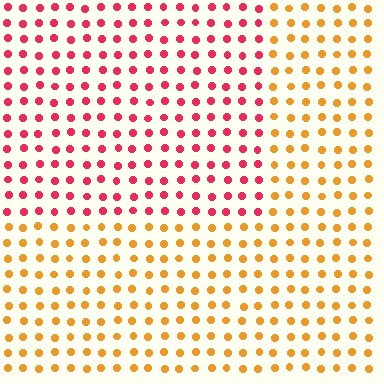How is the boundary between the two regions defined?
The boundary is defined purely by a slight shift in hue (about 50 degrees). Spacing, size, and orientation are identical on both sides.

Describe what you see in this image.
The image is filled with small orange elements in a uniform arrangement. A rectangle-shaped region is visible where the elements are tinted to a slightly different hue, forming a subtle color boundary.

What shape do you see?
I see a rectangle.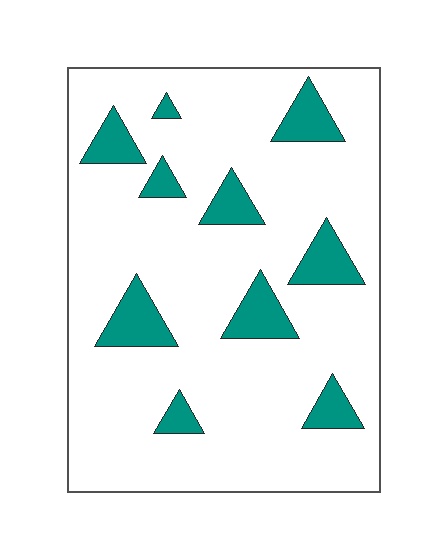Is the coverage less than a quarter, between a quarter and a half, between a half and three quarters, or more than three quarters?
Less than a quarter.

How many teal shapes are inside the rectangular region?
10.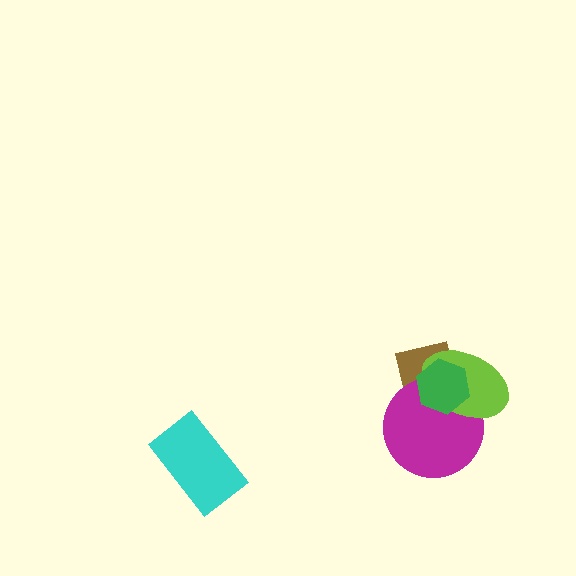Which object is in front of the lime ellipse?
The green hexagon is in front of the lime ellipse.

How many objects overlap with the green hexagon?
3 objects overlap with the green hexagon.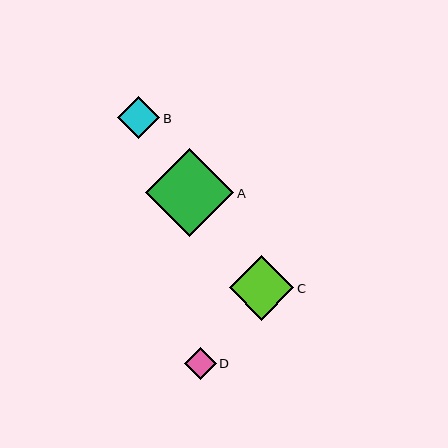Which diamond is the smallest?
Diamond D is the smallest with a size of approximately 32 pixels.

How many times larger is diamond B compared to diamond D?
Diamond B is approximately 1.3 times the size of diamond D.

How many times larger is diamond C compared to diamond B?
Diamond C is approximately 1.5 times the size of diamond B.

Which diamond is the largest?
Diamond A is the largest with a size of approximately 88 pixels.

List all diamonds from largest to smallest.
From largest to smallest: A, C, B, D.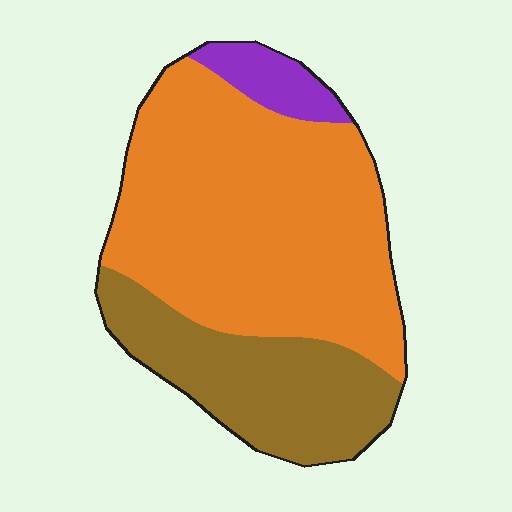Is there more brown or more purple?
Brown.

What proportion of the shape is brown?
Brown takes up about one quarter (1/4) of the shape.